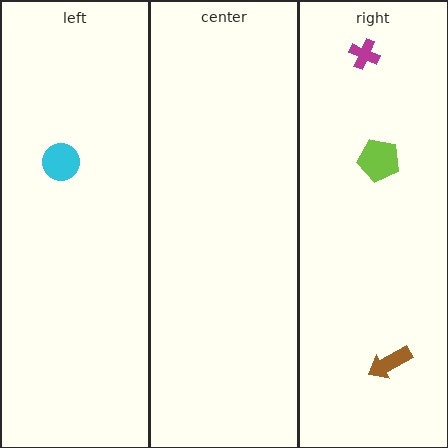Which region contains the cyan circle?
The left region.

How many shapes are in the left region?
1.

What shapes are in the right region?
The magenta cross, the brown arrow, the lime pentagon.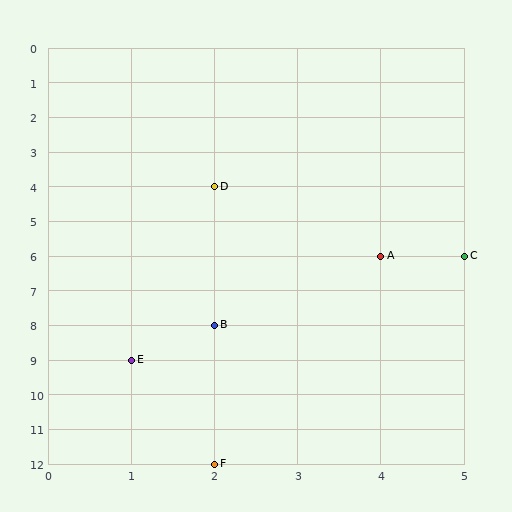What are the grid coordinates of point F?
Point F is at grid coordinates (2, 12).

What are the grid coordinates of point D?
Point D is at grid coordinates (2, 4).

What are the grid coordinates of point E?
Point E is at grid coordinates (1, 9).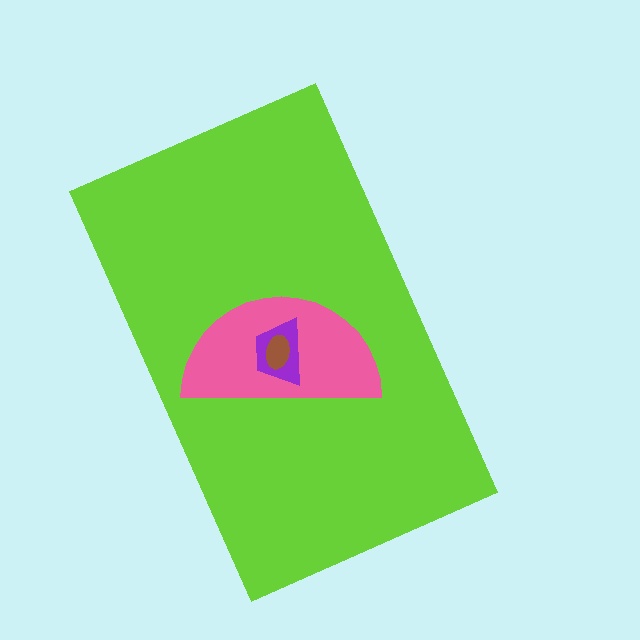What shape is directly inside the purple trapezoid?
The brown ellipse.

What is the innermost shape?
The brown ellipse.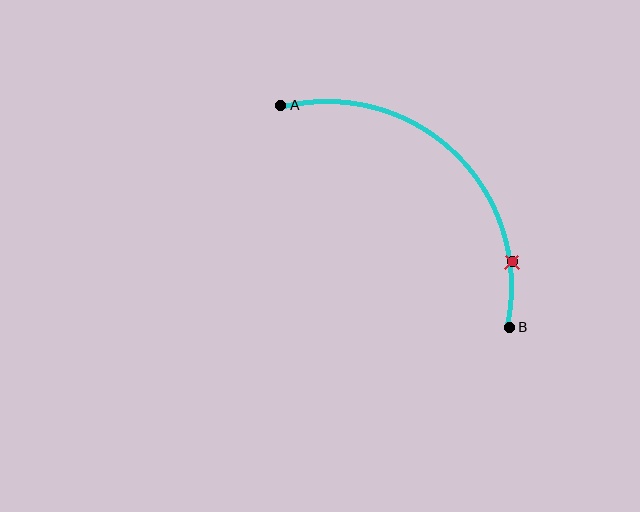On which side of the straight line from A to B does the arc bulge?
The arc bulges above and to the right of the straight line connecting A and B.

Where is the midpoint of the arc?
The arc midpoint is the point on the curve farthest from the straight line joining A and B. It sits above and to the right of that line.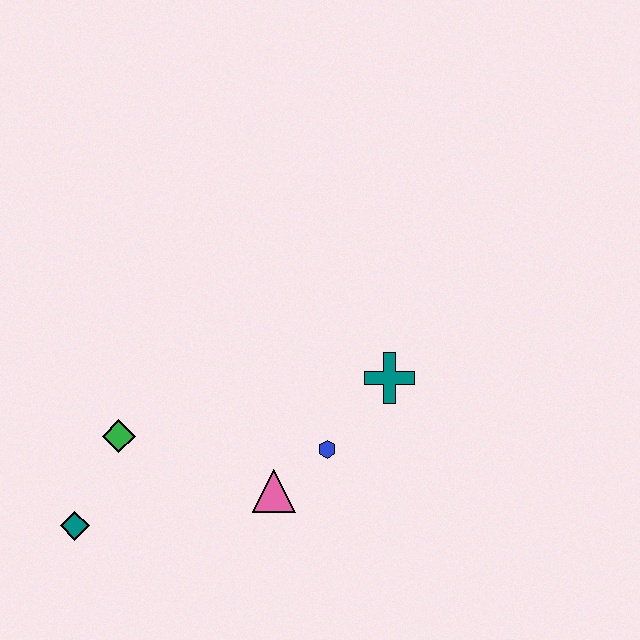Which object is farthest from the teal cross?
The teal diamond is farthest from the teal cross.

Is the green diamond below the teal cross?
Yes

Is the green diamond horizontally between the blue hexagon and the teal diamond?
Yes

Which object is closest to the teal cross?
The blue hexagon is closest to the teal cross.